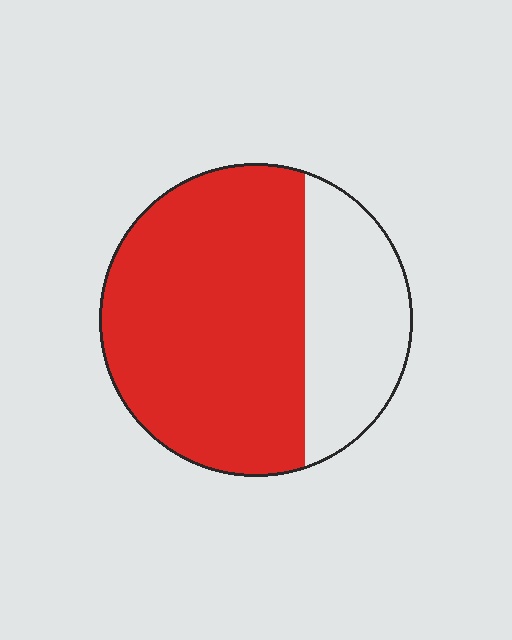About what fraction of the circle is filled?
About two thirds (2/3).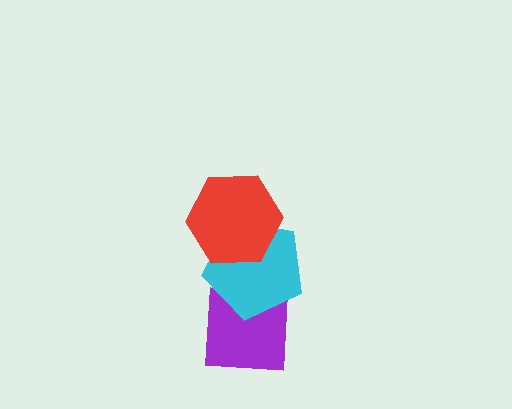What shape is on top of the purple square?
The cyan pentagon is on top of the purple square.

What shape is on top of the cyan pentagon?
The red hexagon is on top of the cyan pentagon.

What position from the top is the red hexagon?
The red hexagon is 1st from the top.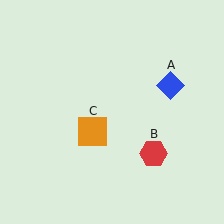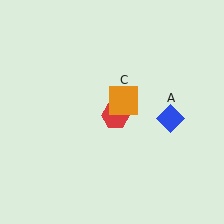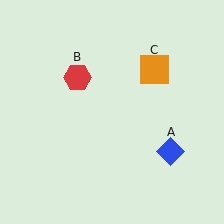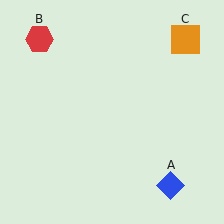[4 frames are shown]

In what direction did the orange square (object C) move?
The orange square (object C) moved up and to the right.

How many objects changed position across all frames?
3 objects changed position: blue diamond (object A), red hexagon (object B), orange square (object C).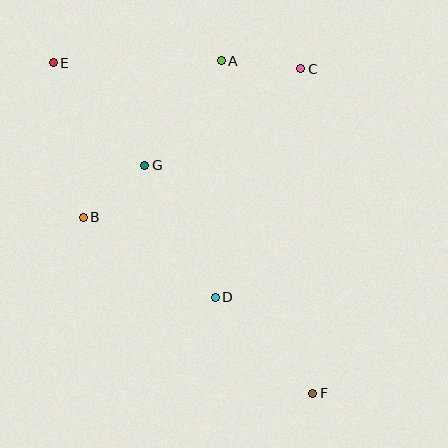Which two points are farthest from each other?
Points E and F are farthest from each other.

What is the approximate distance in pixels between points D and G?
The distance between D and G is approximately 149 pixels.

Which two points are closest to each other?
Points A and C are closest to each other.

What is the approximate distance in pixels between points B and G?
The distance between B and G is approximately 80 pixels.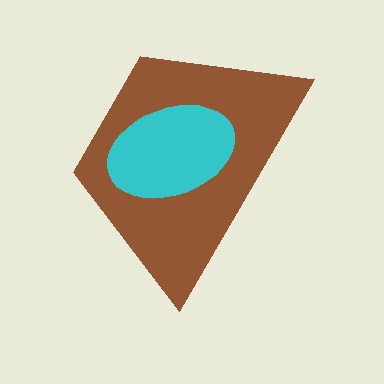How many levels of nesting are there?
2.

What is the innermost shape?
The cyan ellipse.